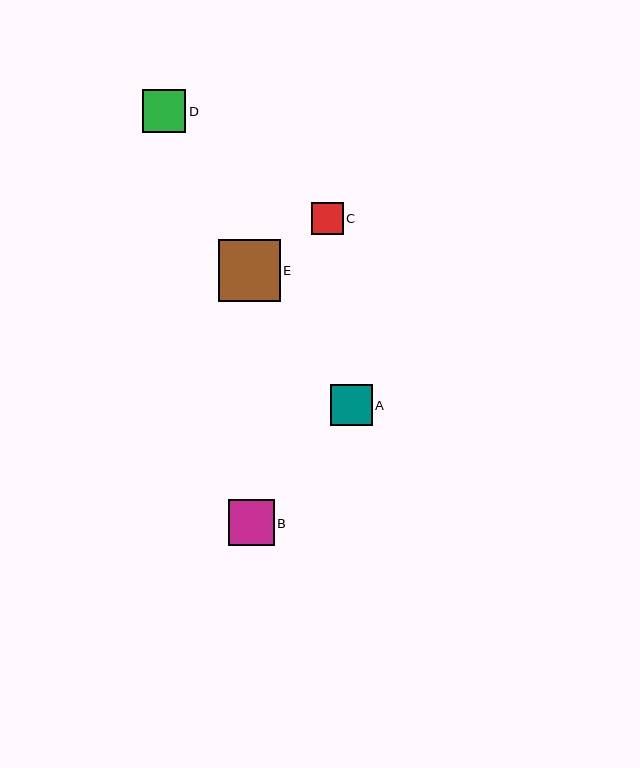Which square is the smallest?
Square C is the smallest with a size of approximately 32 pixels.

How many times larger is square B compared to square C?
Square B is approximately 1.4 times the size of square C.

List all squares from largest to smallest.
From largest to smallest: E, B, D, A, C.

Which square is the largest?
Square E is the largest with a size of approximately 62 pixels.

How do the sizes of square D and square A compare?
Square D and square A are approximately the same size.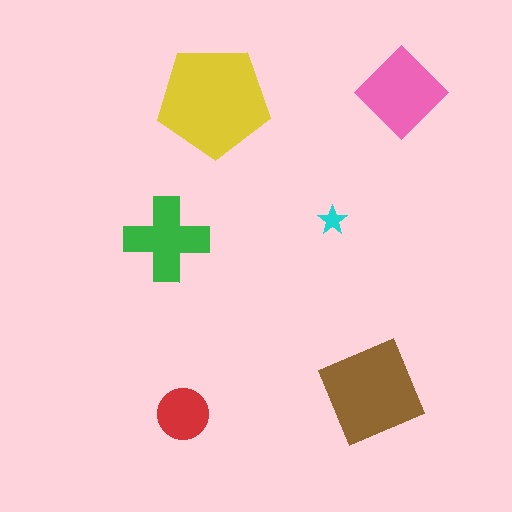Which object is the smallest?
The cyan star.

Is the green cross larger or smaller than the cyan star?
Larger.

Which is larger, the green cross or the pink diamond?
The pink diamond.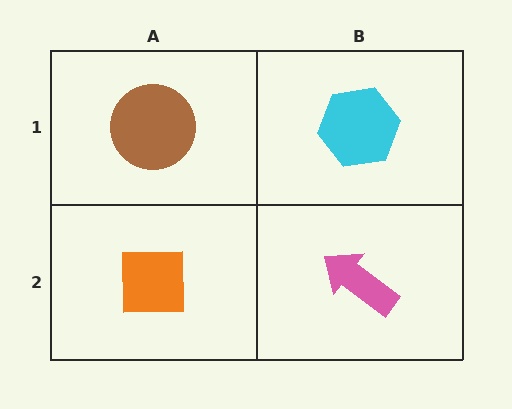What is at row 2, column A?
An orange square.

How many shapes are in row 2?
2 shapes.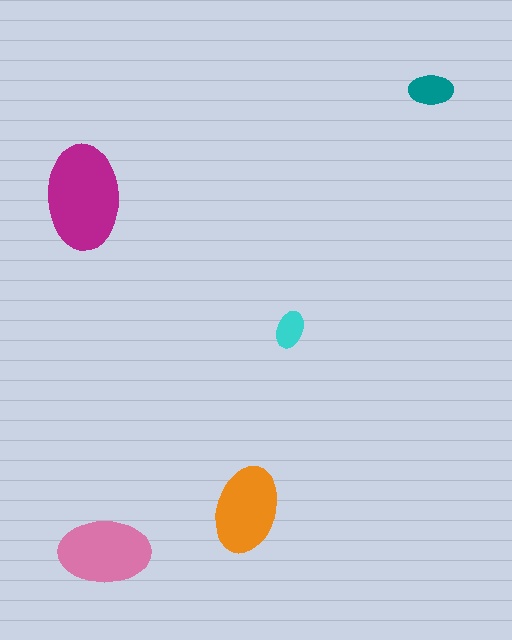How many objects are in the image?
There are 5 objects in the image.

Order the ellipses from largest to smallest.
the magenta one, the pink one, the orange one, the teal one, the cyan one.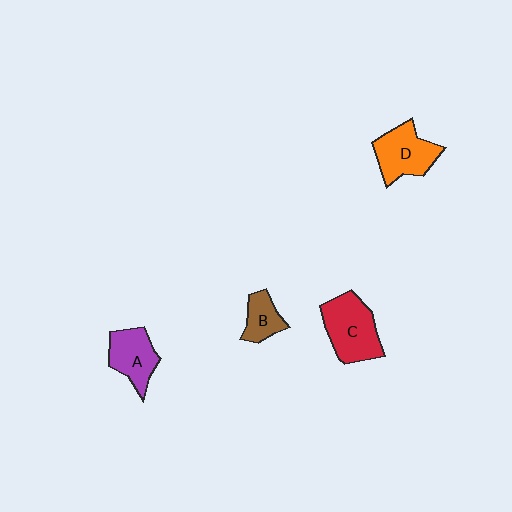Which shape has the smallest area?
Shape B (brown).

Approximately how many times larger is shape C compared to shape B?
Approximately 2.0 times.